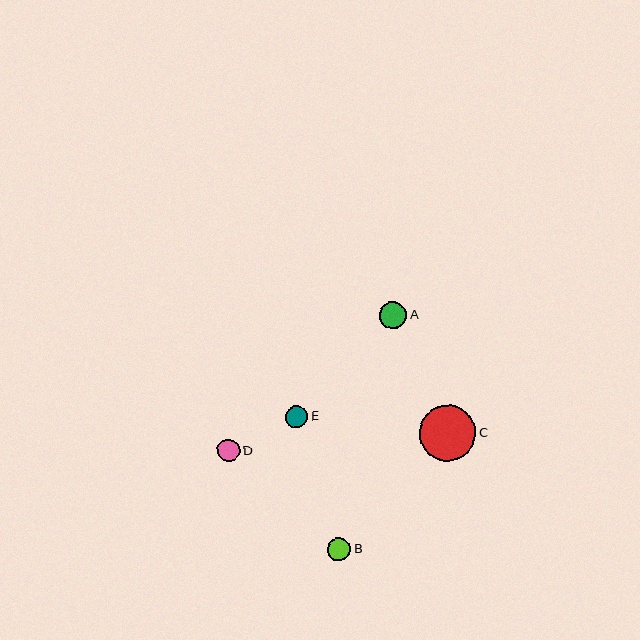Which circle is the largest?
Circle C is the largest with a size of approximately 56 pixels.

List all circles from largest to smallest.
From largest to smallest: C, A, B, E, D.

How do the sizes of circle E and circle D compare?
Circle E and circle D are approximately the same size.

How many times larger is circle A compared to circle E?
Circle A is approximately 1.2 times the size of circle E.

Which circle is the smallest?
Circle D is the smallest with a size of approximately 22 pixels.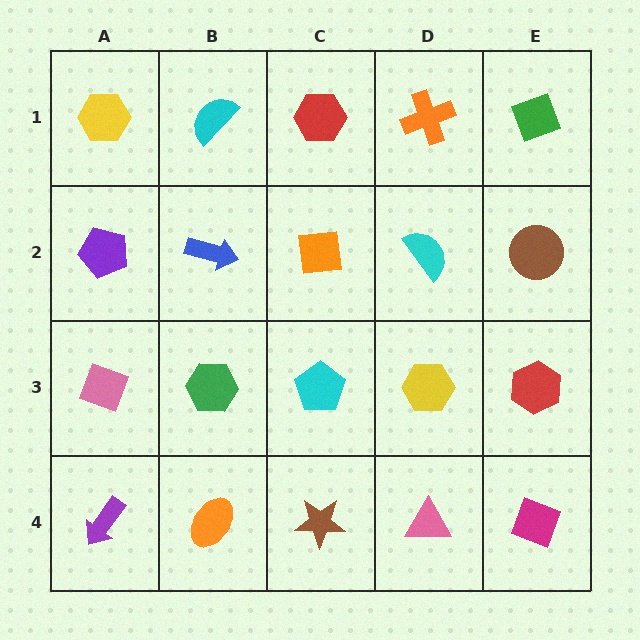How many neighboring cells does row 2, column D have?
4.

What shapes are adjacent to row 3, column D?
A cyan semicircle (row 2, column D), a pink triangle (row 4, column D), a cyan pentagon (row 3, column C), a red hexagon (row 3, column E).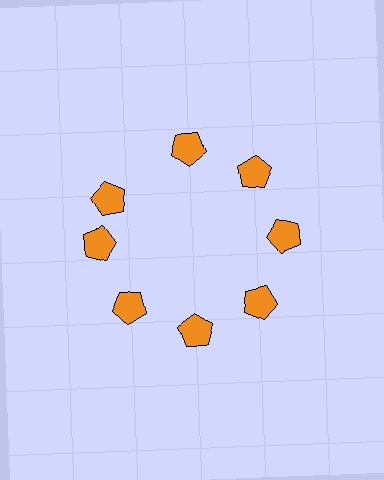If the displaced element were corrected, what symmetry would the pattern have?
It would have 8-fold rotational symmetry — the pattern would map onto itself every 45 degrees.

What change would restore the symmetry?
The symmetry would be restored by rotating it back into even spacing with its neighbors so that all 8 pentagons sit at equal angles and equal distance from the center.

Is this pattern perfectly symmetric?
No. The 8 orange pentagons are arranged in a ring, but one element near the 10 o'clock position is rotated out of alignment along the ring, breaking the 8-fold rotational symmetry.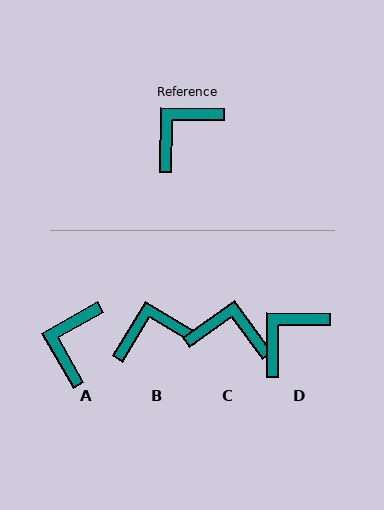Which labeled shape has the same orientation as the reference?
D.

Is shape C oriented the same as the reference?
No, it is off by about 54 degrees.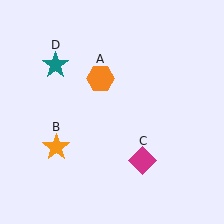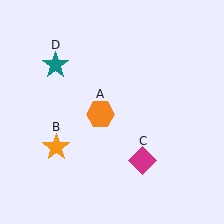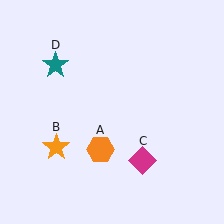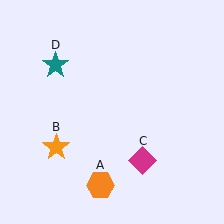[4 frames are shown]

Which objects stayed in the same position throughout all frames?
Orange star (object B) and magenta diamond (object C) and teal star (object D) remained stationary.